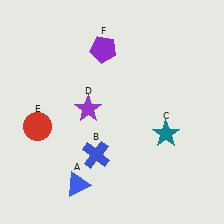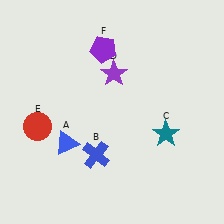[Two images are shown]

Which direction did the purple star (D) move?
The purple star (D) moved up.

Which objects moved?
The objects that moved are: the blue triangle (A), the purple star (D).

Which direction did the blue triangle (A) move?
The blue triangle (A) moved up.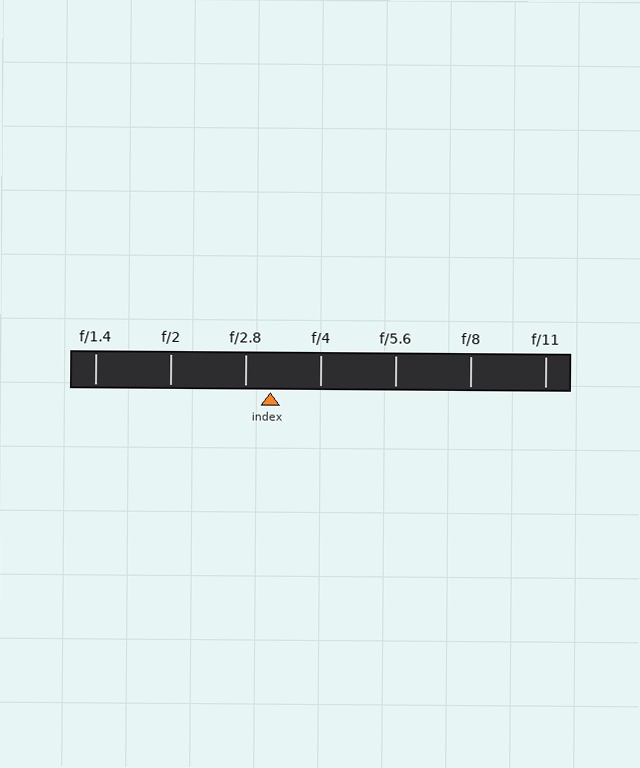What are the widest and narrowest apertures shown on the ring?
The widest aperture shown is f/1.4 and the narrowest is f/11.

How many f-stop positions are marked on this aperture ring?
There are 7 f-stop positions marked.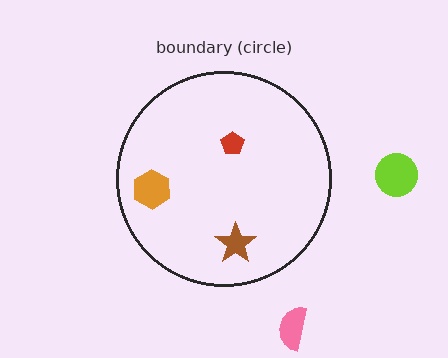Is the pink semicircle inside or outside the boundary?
Outside.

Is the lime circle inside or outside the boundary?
Outside.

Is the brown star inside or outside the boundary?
Inside.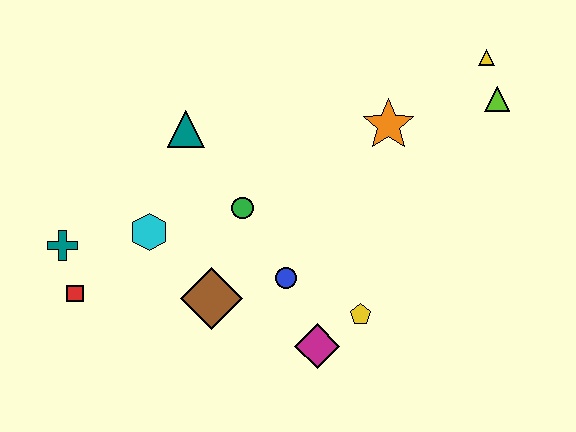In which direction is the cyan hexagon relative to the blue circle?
The cyan hexagon is to the left of the blue circle.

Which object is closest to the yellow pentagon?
The magenta diamond is closest to the yellow pentagon.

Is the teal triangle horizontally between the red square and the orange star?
Yes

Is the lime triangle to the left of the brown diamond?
No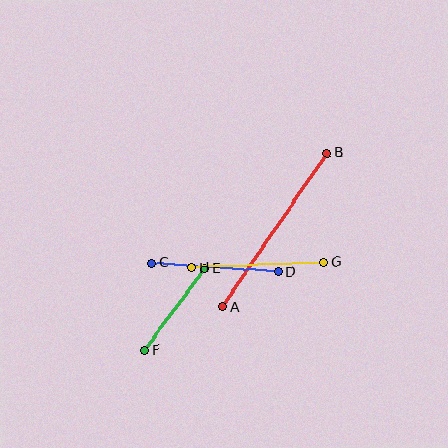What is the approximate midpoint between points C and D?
The midpoint is at approximately (215, 267) pixels.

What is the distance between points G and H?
The distance is approximately 132 pixels.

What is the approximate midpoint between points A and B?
The midpoint is at approximately (275, 230) pixels.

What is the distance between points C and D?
The distance is approximately 127 pixels.